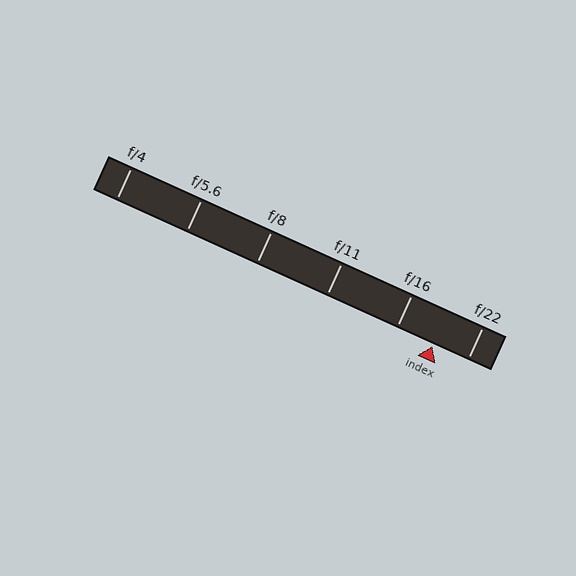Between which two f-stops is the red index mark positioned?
The index mark is between f/16 and f/22.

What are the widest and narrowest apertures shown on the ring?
The widest aperture shown is f/4 and the narrowest is f/22.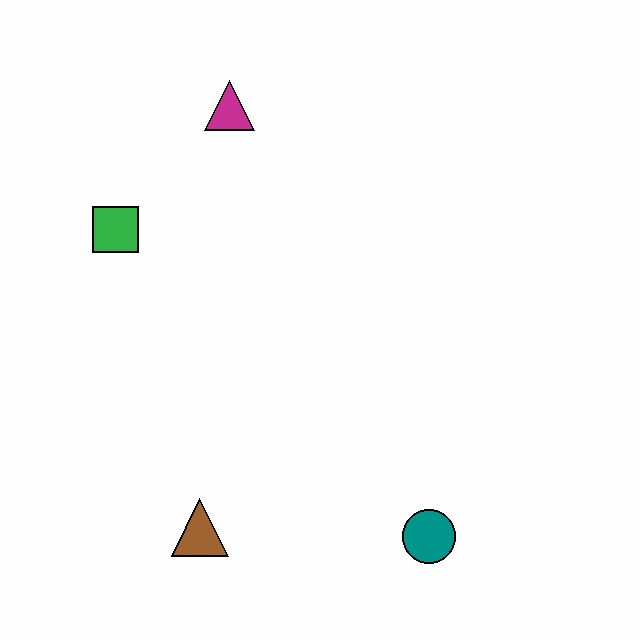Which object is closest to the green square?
The magenta triangle is closest to the green square.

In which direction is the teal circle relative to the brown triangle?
The teal circle is to the right of the brown triangle.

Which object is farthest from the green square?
The teal circle is farthest from the green square.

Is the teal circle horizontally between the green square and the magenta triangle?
No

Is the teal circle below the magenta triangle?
Yes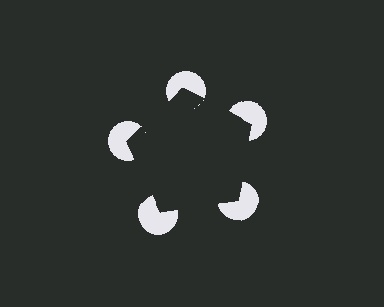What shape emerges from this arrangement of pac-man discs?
An illusory pentagon — its edges are inferred from the aligned wedge cuts in the pac-man discs, not physically drawn.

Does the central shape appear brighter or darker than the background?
It typically appears slightly darker than the background, even though no actual brightness change is drawn.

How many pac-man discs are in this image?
There are 5 — one at each vertex of the illusory pentagon.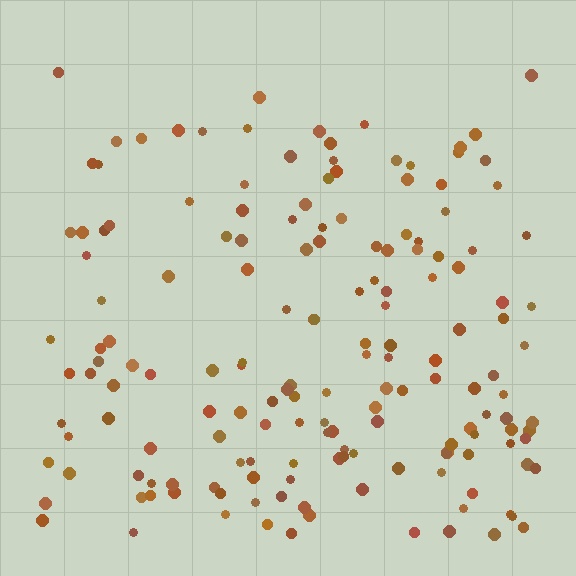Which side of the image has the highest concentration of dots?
The bottom.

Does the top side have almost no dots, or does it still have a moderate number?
Still a moderate number, just noticeably fewer than the bottom.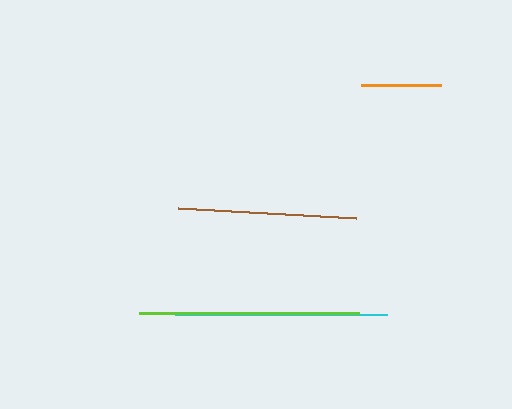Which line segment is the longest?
The lime line is the longest at approximately 219 pixels.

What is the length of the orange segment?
The orange segment is approximately 80 pixels long.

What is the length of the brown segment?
The brown segment is approximately 178 pixels long.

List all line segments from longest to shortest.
From longest to shortest: lime, cyan, brown, orange.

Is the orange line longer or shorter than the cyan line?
The cyan line is longer than the orange line.